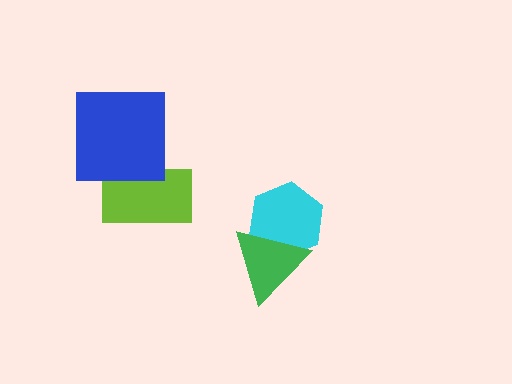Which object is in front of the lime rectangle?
The blue square is in front of the lime rectangle.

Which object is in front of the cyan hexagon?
The green triangle is in front of the cyan hexagon.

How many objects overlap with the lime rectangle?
1 object overlaps with the lime rectangle.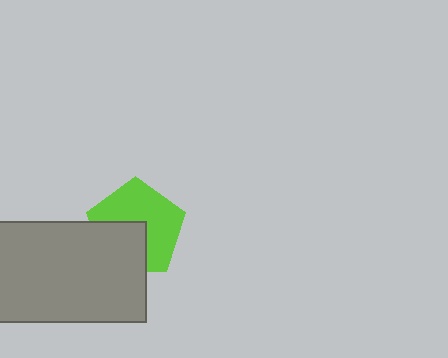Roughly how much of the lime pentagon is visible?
About half of it is visible (roughly 62%).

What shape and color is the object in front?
The object in front is a gray rectangle.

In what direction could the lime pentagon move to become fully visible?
The lime pentagon could move toward the upper-right. That would shift it out from behind the gray rectangle entirely.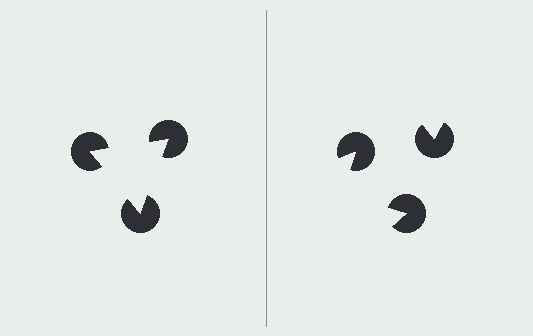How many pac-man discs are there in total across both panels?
6 — 3 on each side.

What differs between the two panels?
The pac-man discs are positioned identically on both sides; only the wedge orientations differ. On the left they align to a triangle; on the right they are misaligned.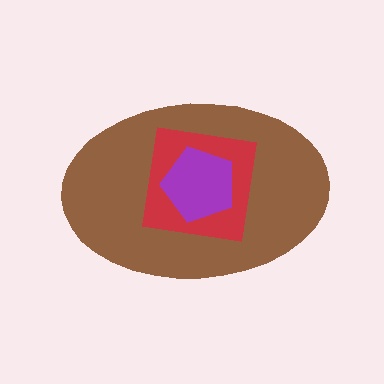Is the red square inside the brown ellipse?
Yes.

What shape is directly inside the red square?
The purple pentagon.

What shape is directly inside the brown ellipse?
The red square.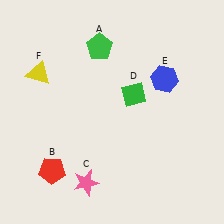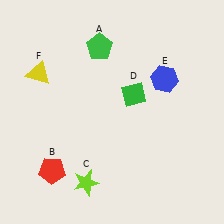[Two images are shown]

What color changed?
The star (C) changed from pink in Image 1 to lime in Image 2.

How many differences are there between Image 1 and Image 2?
There is 1 difference between the two images.